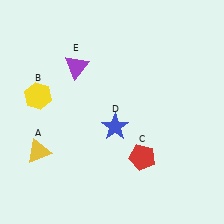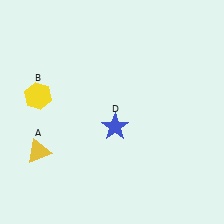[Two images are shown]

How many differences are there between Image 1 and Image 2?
There are 2 differences between the two images.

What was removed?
The purple triangle (E), the red pentagon (C) were removed in Image 2.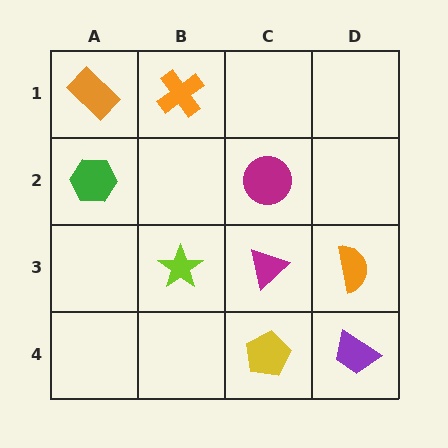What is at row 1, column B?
An orange cross.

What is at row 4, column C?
A yellow pentagon.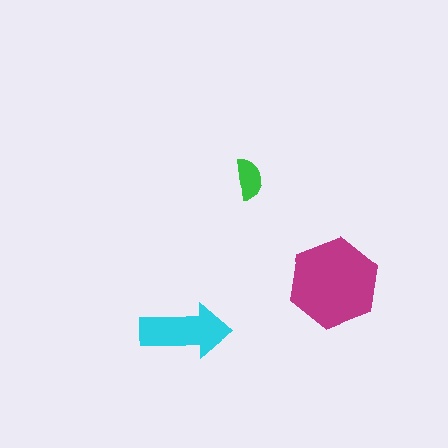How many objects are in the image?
There are 3 objects in the image.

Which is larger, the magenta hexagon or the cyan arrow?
The magenta hexagon.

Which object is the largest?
The magenta hexagon.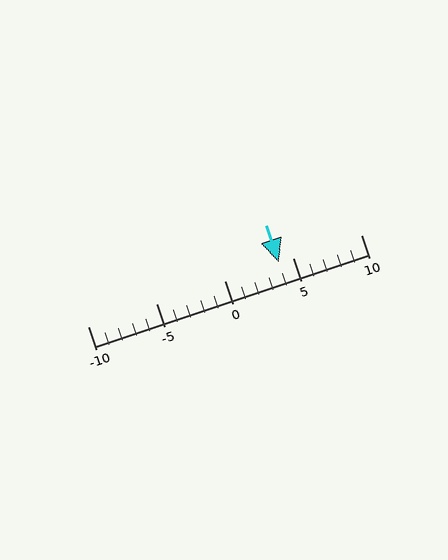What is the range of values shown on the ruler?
The ruler shows values from -10 to 10.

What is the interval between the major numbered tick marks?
The major tick marks are spaced 5 units apart.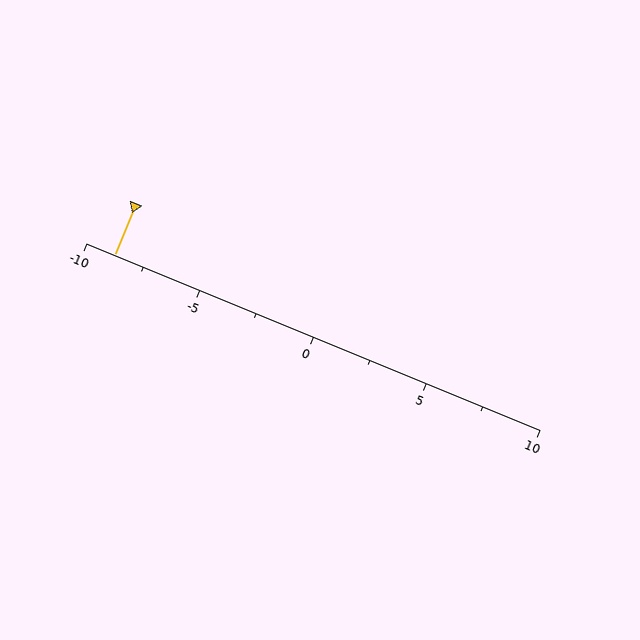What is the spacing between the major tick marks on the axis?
The major ticks are spaced 5 apart.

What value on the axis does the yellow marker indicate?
The marker indicates approximately -8.8.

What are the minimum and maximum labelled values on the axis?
The axis runs from -10 to 10.